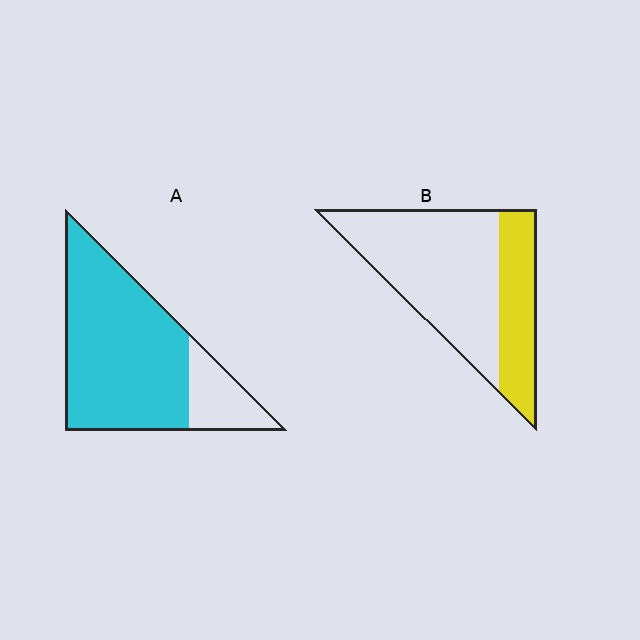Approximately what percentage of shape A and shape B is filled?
A is approximately 80% and B is approximately 30%.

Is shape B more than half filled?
No.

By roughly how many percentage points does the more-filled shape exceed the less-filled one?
By roughly 50 percentage points (A over B).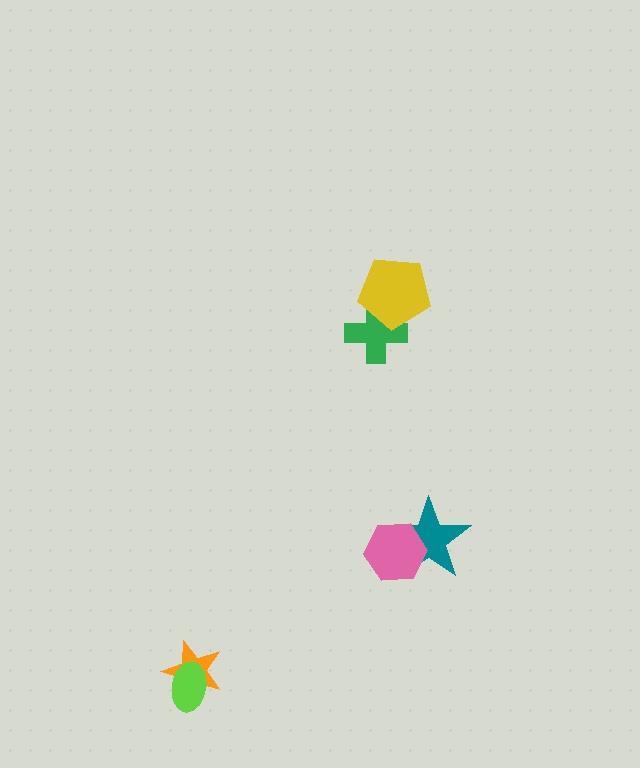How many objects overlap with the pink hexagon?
1 object overlaps with the pink hexagon.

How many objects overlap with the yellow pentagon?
1 object overlaps with the yellow pentagon.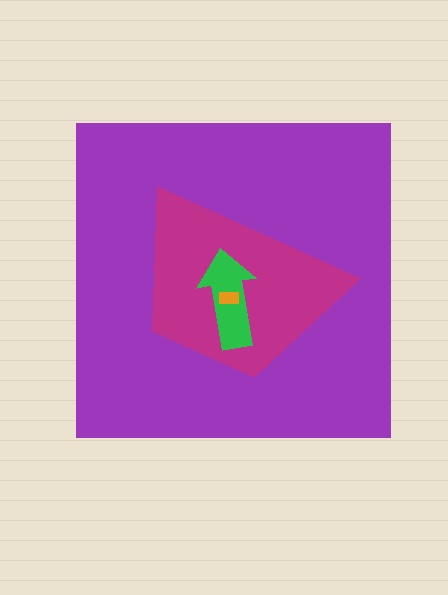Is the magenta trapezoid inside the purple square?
Yes.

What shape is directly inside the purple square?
The magenta trapezoid.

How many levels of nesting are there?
4.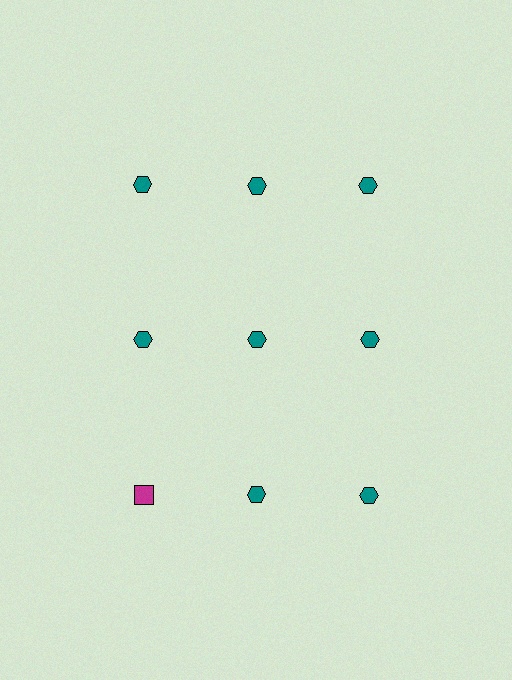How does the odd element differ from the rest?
It differs in both color (magenta instead of teal) and shape (square instead of hexagon).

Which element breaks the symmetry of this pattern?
The magenta square in the third row, leftmost column breaks the symmetry. All other shapes are teal hexagons.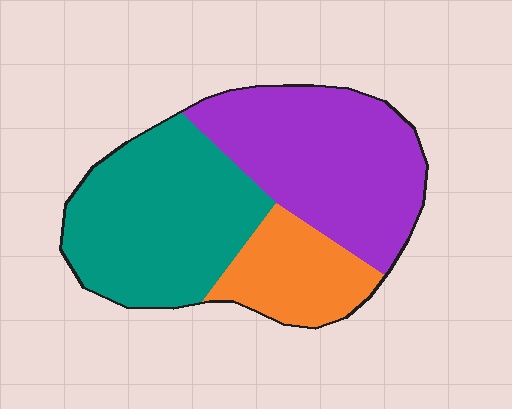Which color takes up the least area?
Orange, at roughly 20%.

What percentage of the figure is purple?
Purple takes up about two fifths (2/5) of the figure.